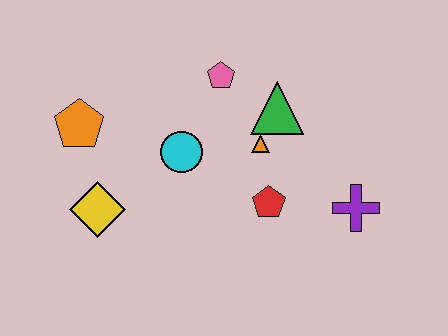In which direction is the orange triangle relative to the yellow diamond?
The orange triangle is to the right of the yellow diamond.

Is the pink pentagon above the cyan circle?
Yes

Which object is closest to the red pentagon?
The orange triangle is closest to the red pentagon.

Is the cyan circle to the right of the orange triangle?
No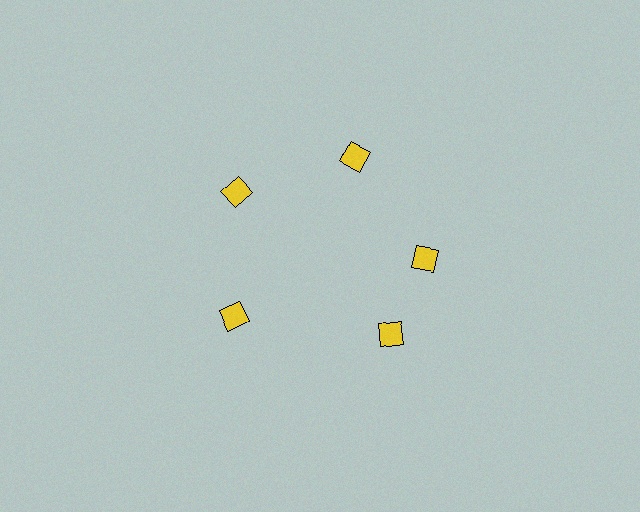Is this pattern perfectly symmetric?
No. The 5 yellow diamonds are arranged in a ring, but one element near the 5 o'clock position is rotated out of alignment along the ring, breaking the 5-fold rotational symmetry.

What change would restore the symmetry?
The symmetry would be restored by rotating it back into even spacing with its neighbors so that all 5 diamonds sit at equal angles and equal distance from the center.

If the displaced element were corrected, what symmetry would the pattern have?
It would have 5-fold rotational symmetry — the pattern would map onto itself every 72 degrees.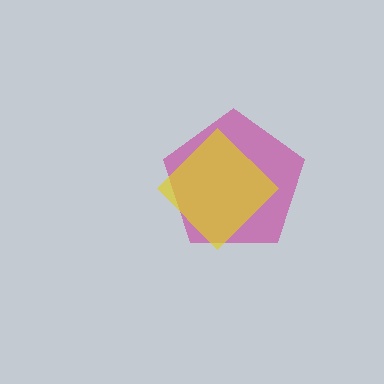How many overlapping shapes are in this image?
There are 2 overlapping shapes in the image.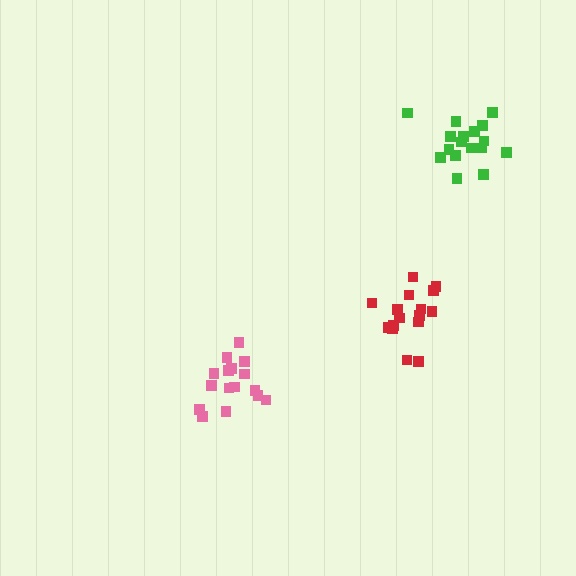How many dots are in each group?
Group 1: 16 dots, Group 2: 17 dots, Group 3: 16 dots (49 total).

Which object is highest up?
The green cluster is topmost.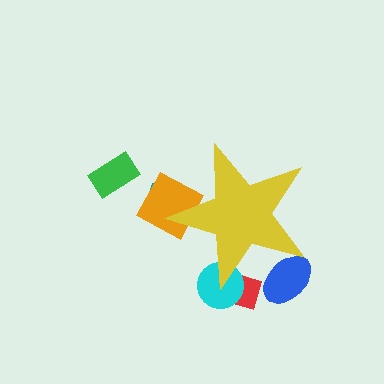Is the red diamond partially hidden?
Yes, the red diamond is partially hidden behind the yellow star.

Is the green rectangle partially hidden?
No, the green rectangle is fully visible.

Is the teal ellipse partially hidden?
Yes, the teal ellipse is partially hidden behind the yellow star.